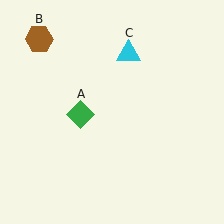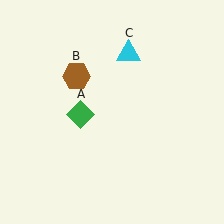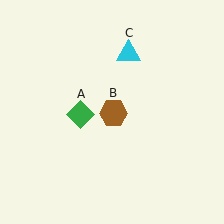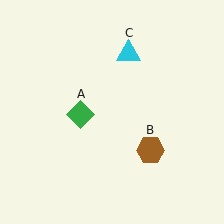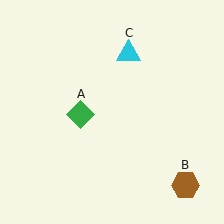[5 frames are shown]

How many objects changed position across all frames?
1 object changed position: brown hexagon (object B).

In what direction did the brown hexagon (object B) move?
The brown hexagon (object B) moved down and to the right.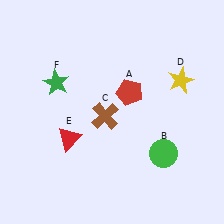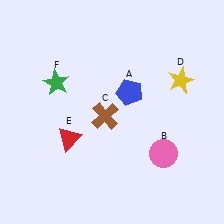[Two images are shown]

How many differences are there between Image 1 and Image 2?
There are 2 differences between the two images.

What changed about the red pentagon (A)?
In Image 1, A is red. In Image 2, it changed to blue.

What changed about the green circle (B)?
In Image 1, B is green. In Image 2, it changed to pink.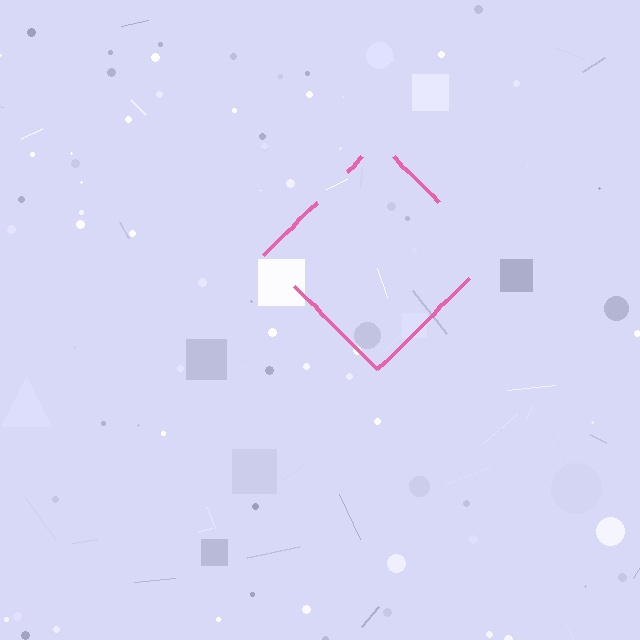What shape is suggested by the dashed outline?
The dashed outline suggests a diamond.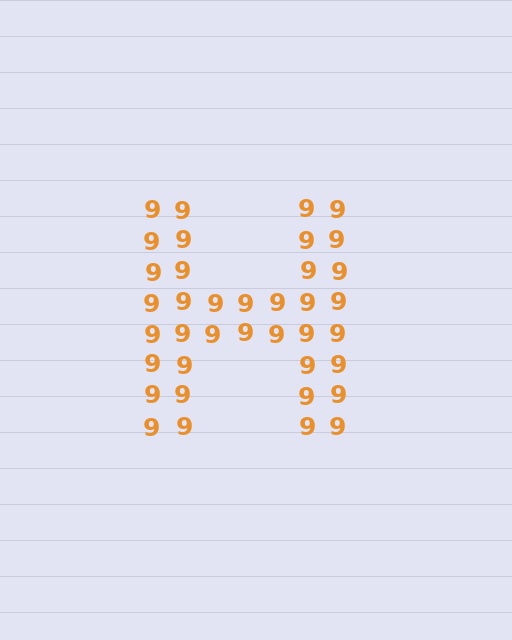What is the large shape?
The large shape is the letter H.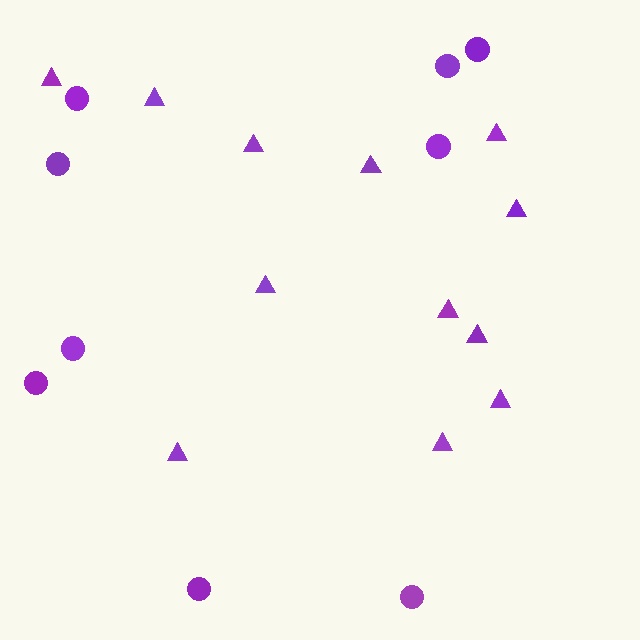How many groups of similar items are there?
There are 2 groups: one group of triangles (12) and one group of circles (9).